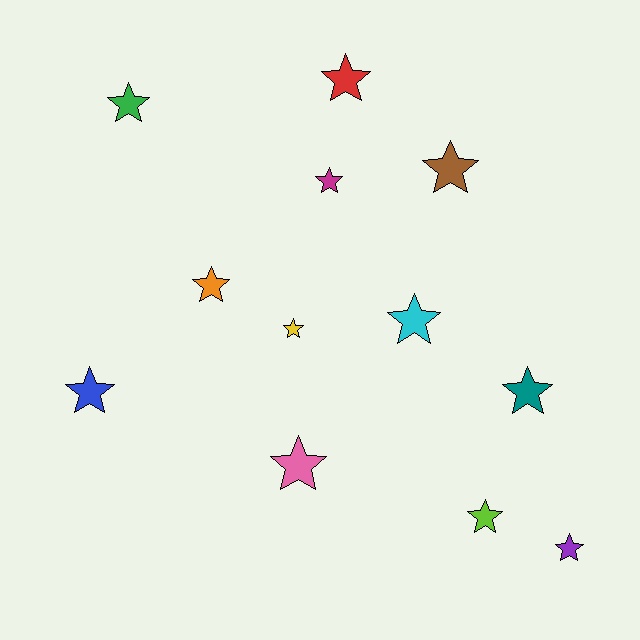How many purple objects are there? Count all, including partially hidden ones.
There is 1 purple object.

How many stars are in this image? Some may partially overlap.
There are 12 stars.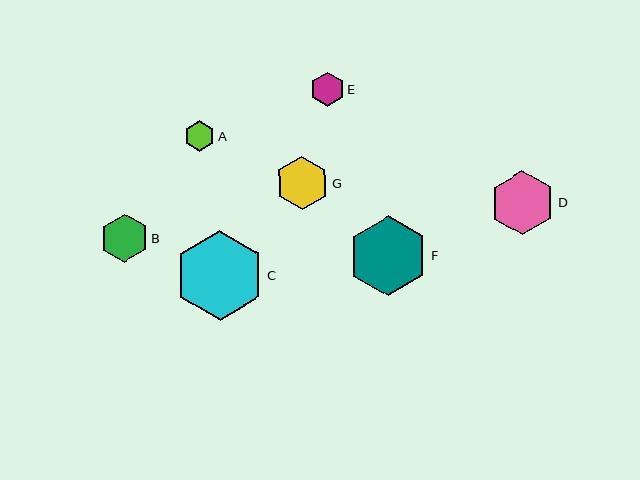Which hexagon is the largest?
Hexagon C is the largest with a size of approximately 89 pixels.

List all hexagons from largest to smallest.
From largest to smallest: C, F, D, G, B, E, A.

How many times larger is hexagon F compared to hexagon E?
Hexagon F is approximately 2.3 times the size of hexagon E.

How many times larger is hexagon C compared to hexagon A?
Hexagon C is approximately 3.0 times the size of hexagon A.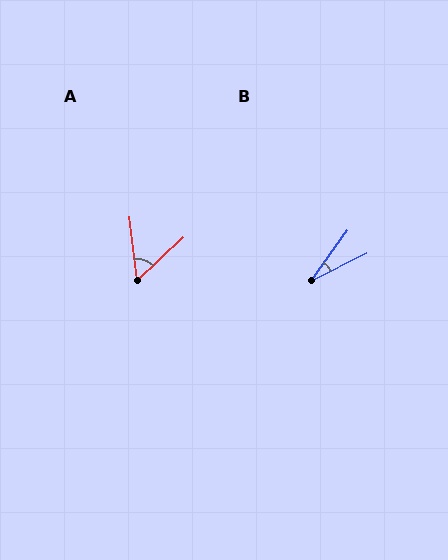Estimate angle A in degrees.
Approximately 54 degrees.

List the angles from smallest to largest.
B (27°), A (54°).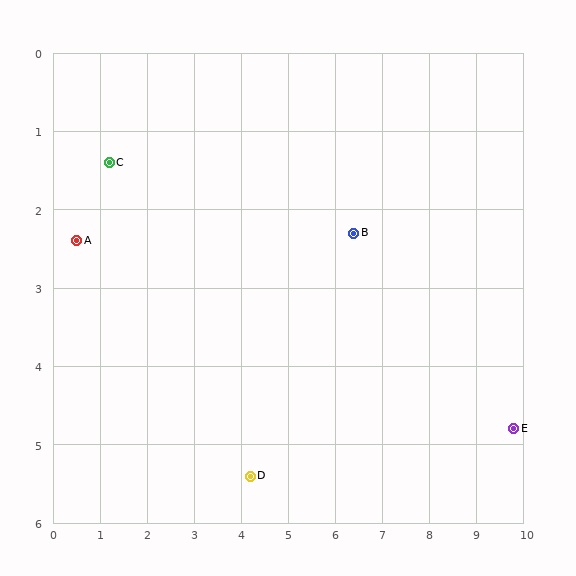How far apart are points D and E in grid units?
Points D and E are about 5.6 grid units apart.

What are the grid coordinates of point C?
Point C is at approximately (1.2, 1.4).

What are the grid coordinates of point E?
Point E is at approximately (9.8, 4.8).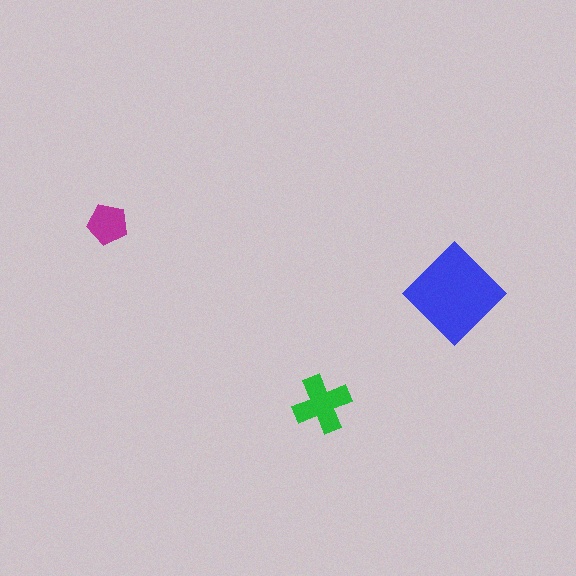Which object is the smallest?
The magenta pentagon.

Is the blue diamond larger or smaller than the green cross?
Larger.